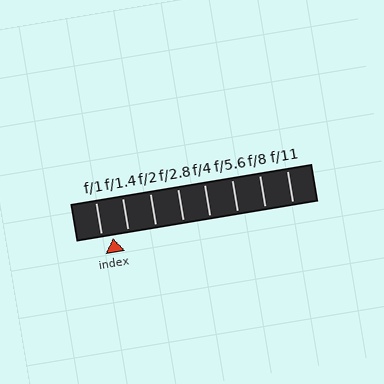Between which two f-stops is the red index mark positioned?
The index mark is between f/1 and f/1.4.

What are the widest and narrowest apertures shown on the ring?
The widest aperture shown is f/1 and the narrowest is f/11.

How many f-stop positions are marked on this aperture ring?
There are 8 f-stop positions marked.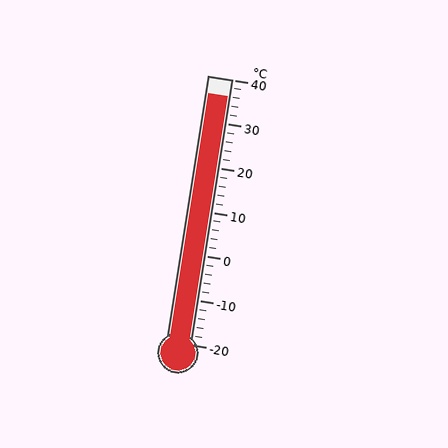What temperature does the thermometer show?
The thermometer shows approximately 36°C.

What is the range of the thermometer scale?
The thermometer scale ranges from -20°C to 40°C.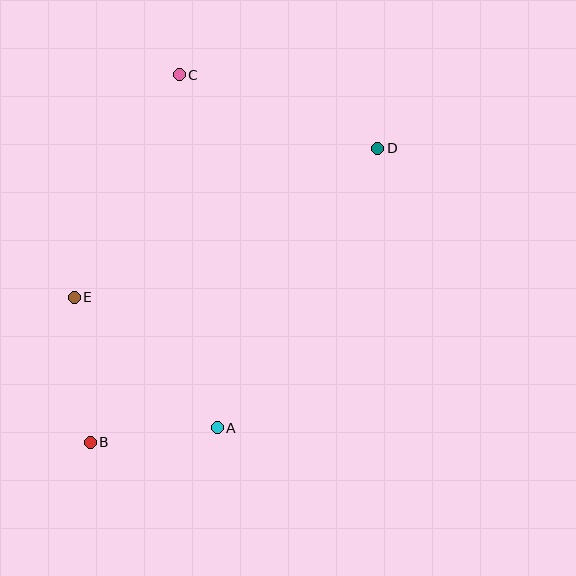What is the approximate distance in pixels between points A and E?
The distance between A and E is approximately 193 pixels.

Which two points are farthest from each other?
Points B and D are farthest from each other.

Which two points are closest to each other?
Points A and B are closest to each other.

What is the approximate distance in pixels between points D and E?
The distance between D and E is approximately 338 pixels.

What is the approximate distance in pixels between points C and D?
The distance between C and D is approximately 212 pixels.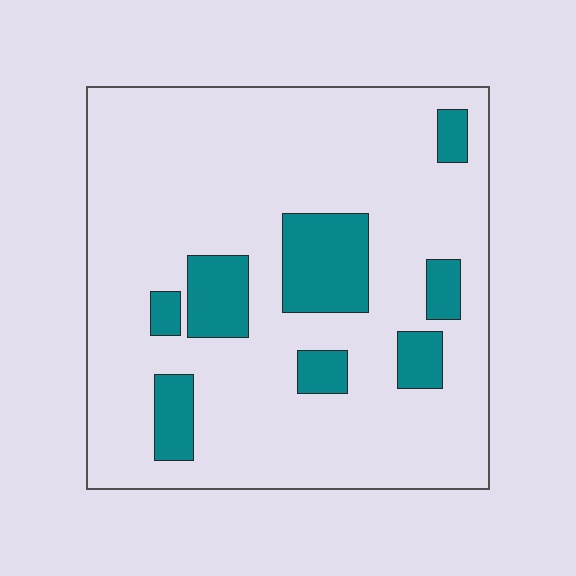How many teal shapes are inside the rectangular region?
8.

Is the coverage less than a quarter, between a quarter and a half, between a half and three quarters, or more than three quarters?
Less than a quarter.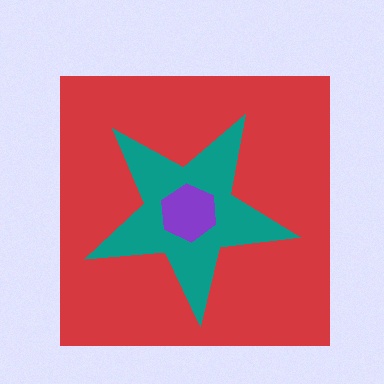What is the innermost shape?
The purple hexagon.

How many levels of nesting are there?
3.